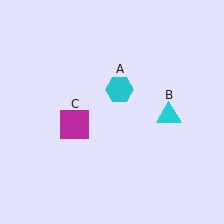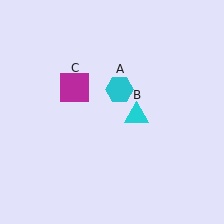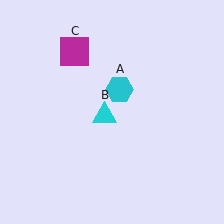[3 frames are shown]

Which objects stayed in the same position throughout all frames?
Cyan hexagon (object A) remained stationary.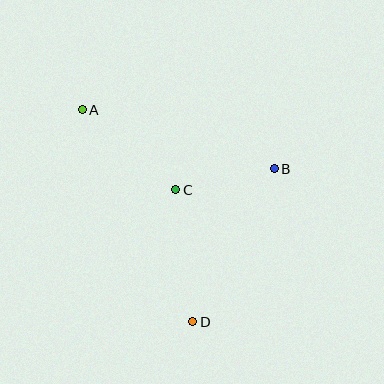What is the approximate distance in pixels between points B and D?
The distance between B and D is approximately 174 pixels.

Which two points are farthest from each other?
Points A and D are farthest from each other.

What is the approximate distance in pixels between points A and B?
The distance between A and B is approximately 201 pixels.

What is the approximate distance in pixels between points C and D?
The distance between C and D is approximately 133 pixels.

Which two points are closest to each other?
Points B and C are closest to each other.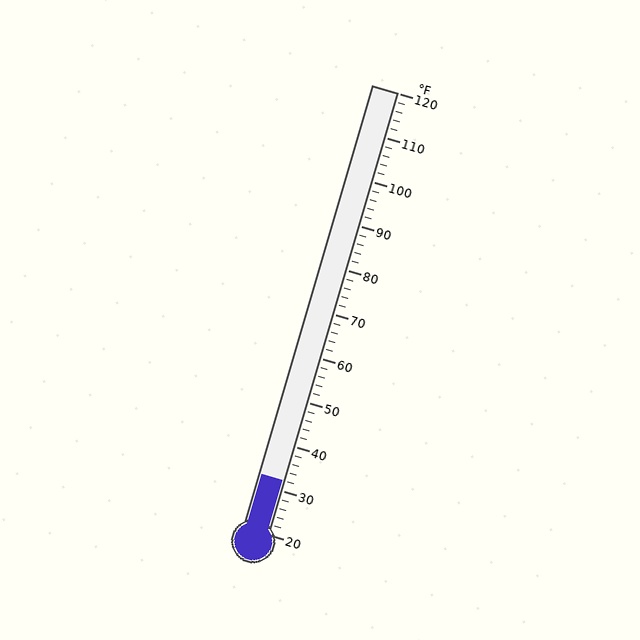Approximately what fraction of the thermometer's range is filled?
The thermometer is filled to approximately 10% of its range.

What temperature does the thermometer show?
The thermometer shows approximately 32°F.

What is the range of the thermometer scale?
The thermometer scale ranges from 20°F to 120°F.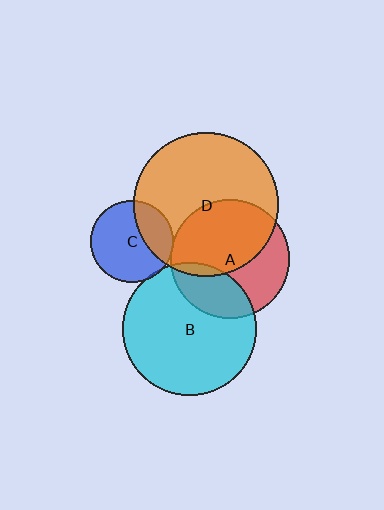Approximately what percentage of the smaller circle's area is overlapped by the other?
Approximately 5%.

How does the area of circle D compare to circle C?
Approximately 3.1 times.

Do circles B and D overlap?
Yes.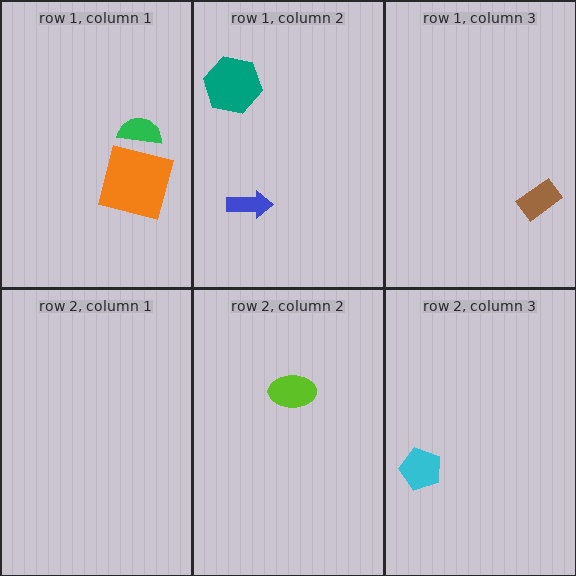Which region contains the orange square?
The row 1, column 1 region.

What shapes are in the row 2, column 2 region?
The lime ellipse.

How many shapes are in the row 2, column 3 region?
1.